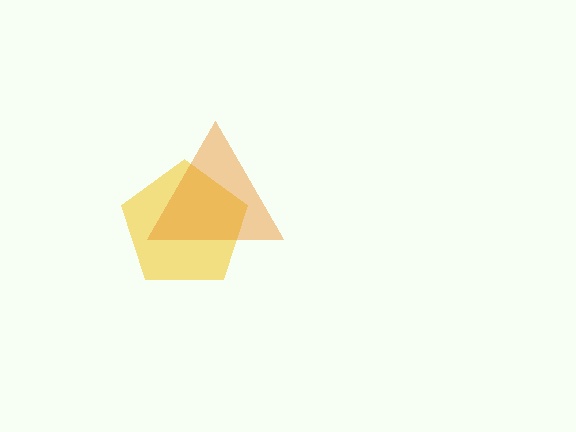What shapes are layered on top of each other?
The layered shapes are: a yellow pentagon, an orange triangle.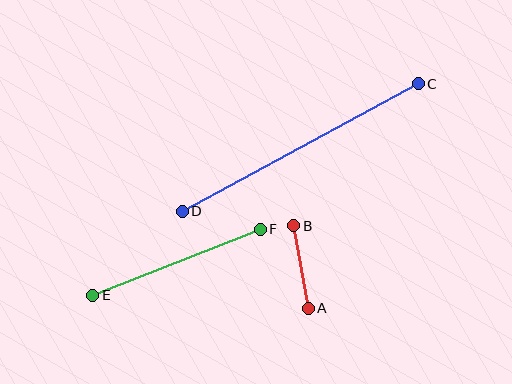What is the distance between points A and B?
The distance is approximately 84 pixels.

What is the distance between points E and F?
The distance is approximately 180 pixels.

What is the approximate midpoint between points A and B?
The midpoint is at approximately (301, 267) pixels.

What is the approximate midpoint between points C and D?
The midpoint is at approximately (300, 147) pixels.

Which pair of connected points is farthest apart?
Points C and D are farthest apart.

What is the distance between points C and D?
The distance is approximately 268 pixels.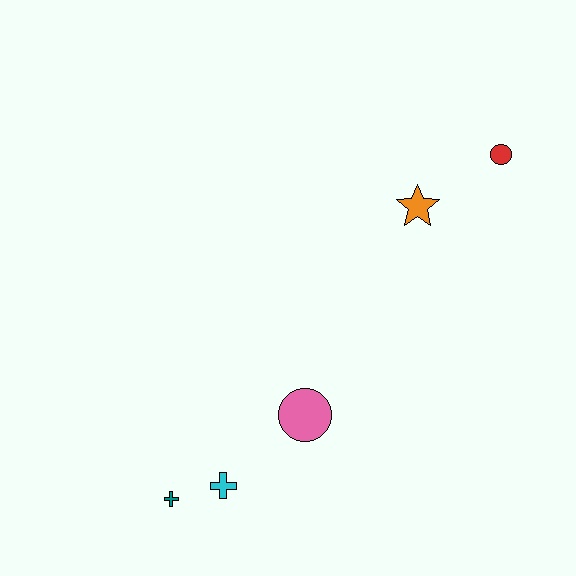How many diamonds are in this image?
There are no diamonds.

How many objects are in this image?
There are 5 objects.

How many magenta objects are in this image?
There are no magenta objects.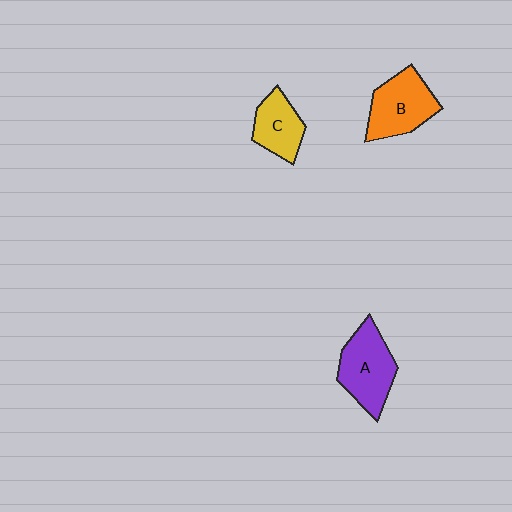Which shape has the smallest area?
Shape C (yellow).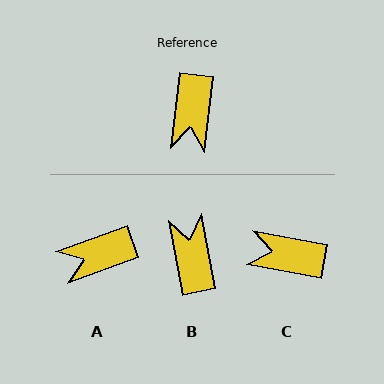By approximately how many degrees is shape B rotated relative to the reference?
Approximately 162 degrees clockwise.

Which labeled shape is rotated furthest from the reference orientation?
B, about 162 degrees away.